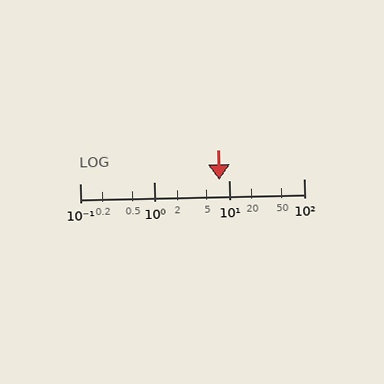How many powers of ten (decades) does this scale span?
The scale spans 3 decades, from 0.1 to 100.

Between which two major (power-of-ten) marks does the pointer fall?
The pointer is between 1 and 10.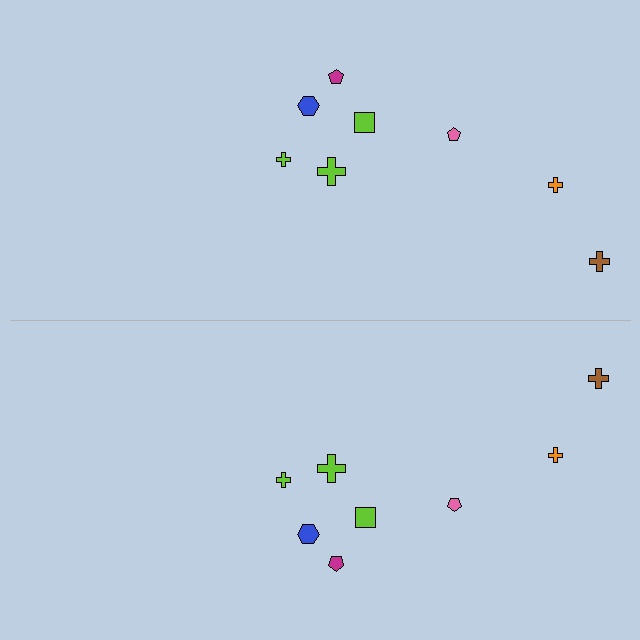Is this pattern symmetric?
Yes, this pattern has bilateral (reflection) symmetry.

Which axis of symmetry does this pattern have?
The pattern has a horizontal axis of symmetry running through the center of the image.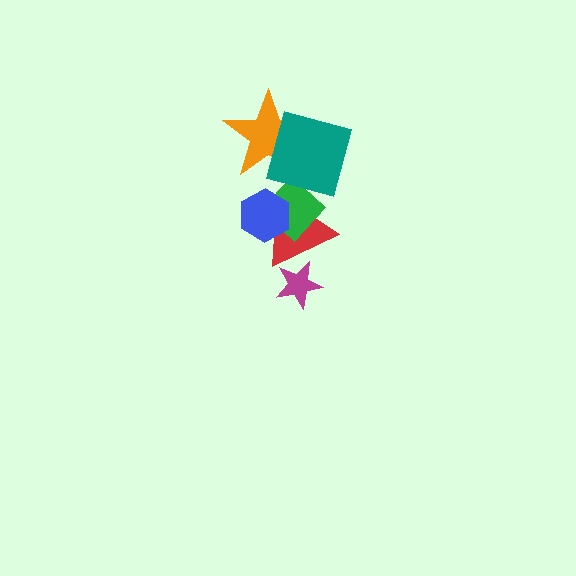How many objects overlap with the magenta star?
1 object overlaps with the magenta star.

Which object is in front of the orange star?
The teal square is in front of the orange star.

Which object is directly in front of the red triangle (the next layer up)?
The green diamond is directly in front of the red triangle.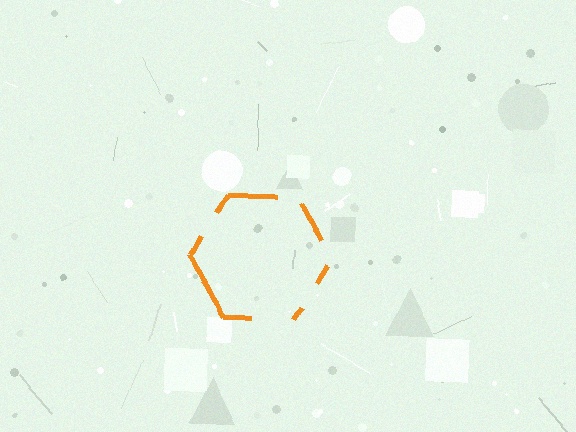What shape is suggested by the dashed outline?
The dashed outline suggests a hexagon.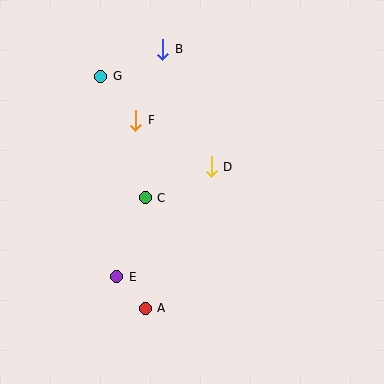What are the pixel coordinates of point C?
Point C is at (145, 198).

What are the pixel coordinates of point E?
Point E is at (117, 277).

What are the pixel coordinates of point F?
Point F is at (135, 120).